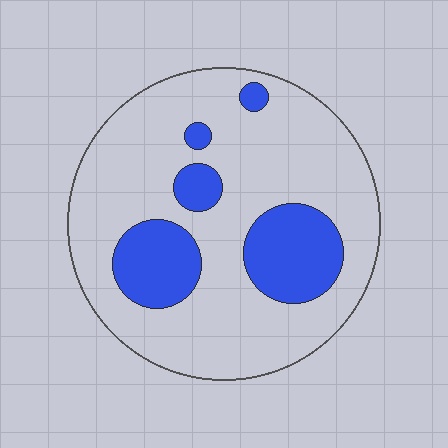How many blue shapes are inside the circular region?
5.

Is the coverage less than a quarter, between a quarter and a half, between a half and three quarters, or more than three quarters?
Less than a quarter.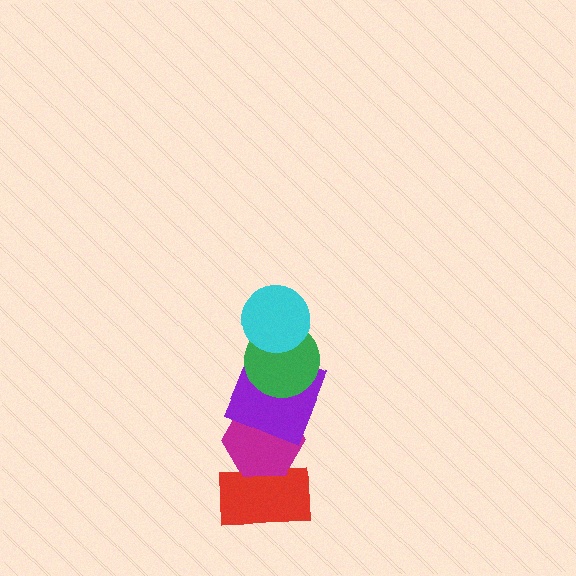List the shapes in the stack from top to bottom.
From top to bottom: the cyan circle, the green circle, the purple square, the magenta hexagon, the red rectangle.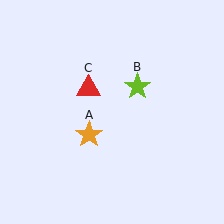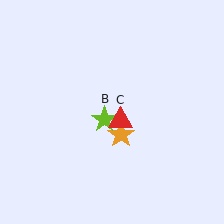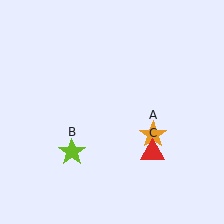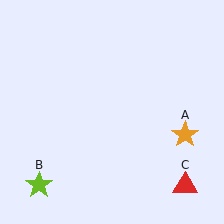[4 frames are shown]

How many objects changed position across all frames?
3 objects changed position: orange star (object A), lime star (object B), red triangle (object C).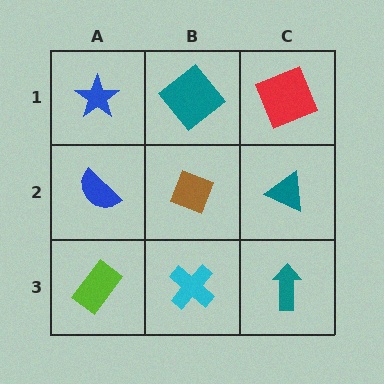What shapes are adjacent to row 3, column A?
A blue semicircle (row 2, column A), a cyan cross (row 3, column B).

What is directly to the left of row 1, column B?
A blue star.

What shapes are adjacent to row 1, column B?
A brown diamond (row 2, column B), a blue star (row 1, column A), a red square (row 1, column C).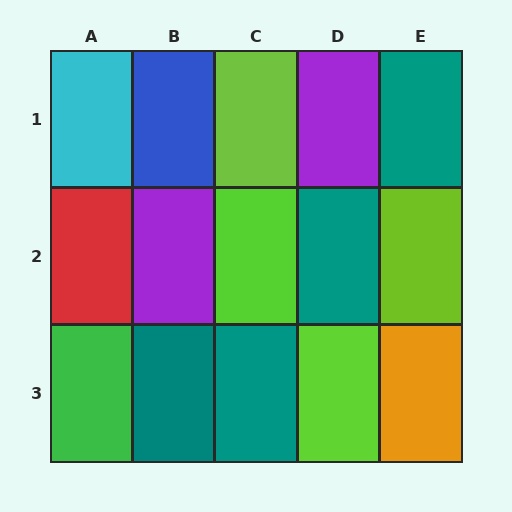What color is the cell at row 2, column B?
Purple.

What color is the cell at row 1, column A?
Cyan.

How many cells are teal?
4 cells are teal.